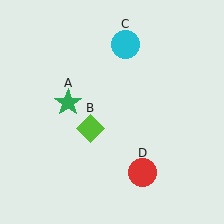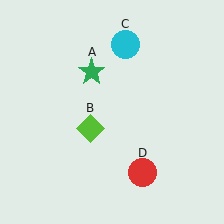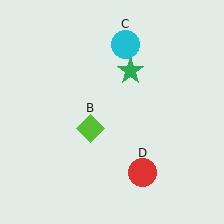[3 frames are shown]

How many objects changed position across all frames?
1 object changed position: green star (object A).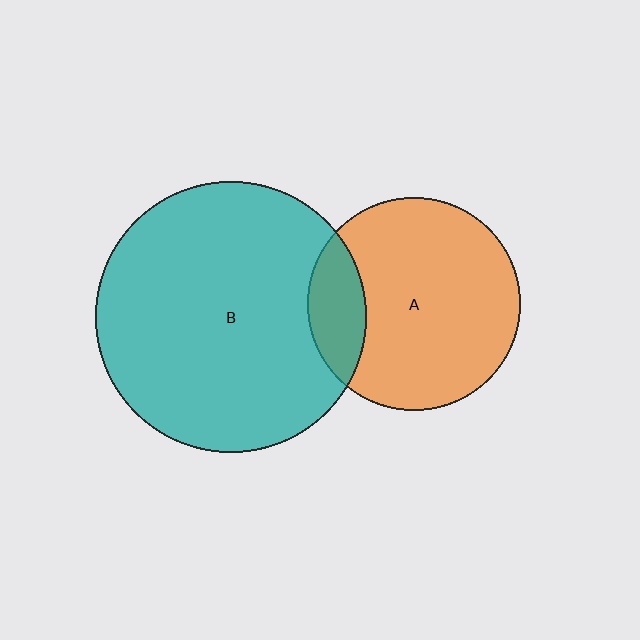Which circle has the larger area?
Circle B (teal).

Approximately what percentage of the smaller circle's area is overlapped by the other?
Approximately 15%.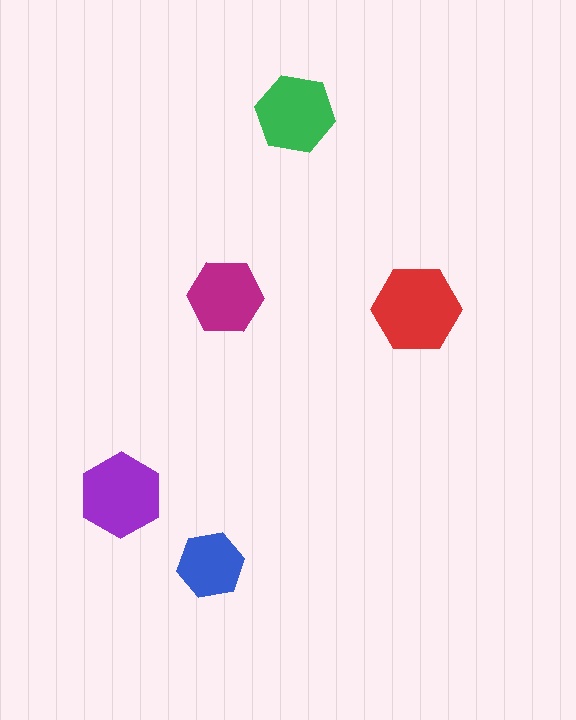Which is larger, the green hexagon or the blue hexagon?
The green one.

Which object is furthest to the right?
The red hexagon is rightmost.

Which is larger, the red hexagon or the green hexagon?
The red one.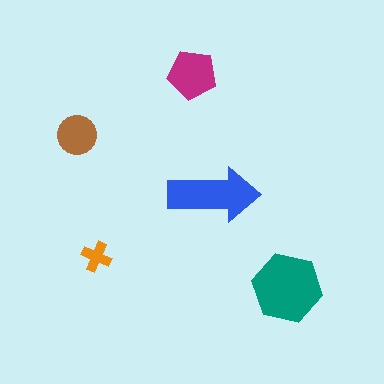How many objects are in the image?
There are 5 objects in the image.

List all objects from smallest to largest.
The orange cross, the brown circle, the magenta pentagon, the blue arrow, the teal hexagon.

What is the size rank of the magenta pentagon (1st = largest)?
3rd.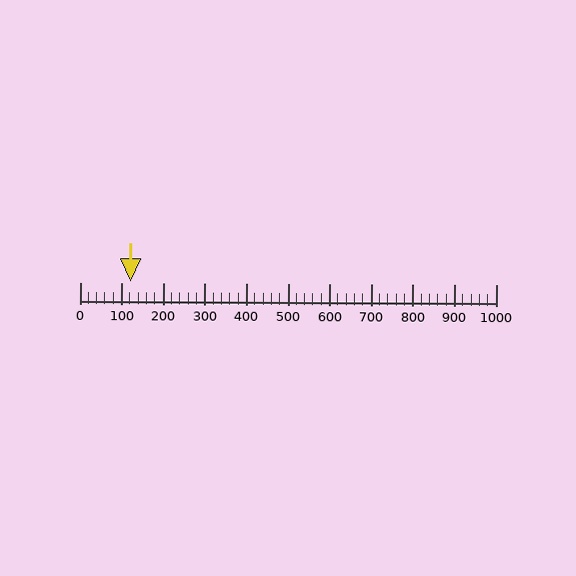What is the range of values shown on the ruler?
The ruler shows values from 0 to 1000.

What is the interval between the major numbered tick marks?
The major tick marks are spaced 100 units apart.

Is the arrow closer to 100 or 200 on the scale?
The arrow is closer to 100.